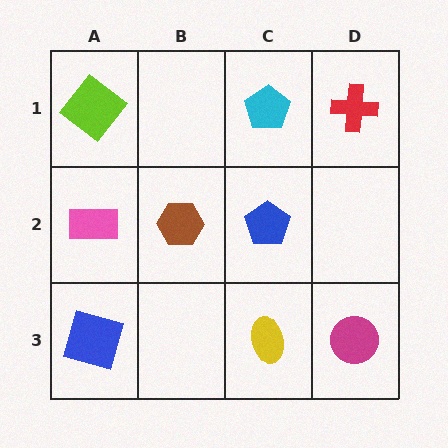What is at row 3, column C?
A yellow ellipse.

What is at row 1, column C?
A cyan pentagon.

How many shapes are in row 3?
3 shapes.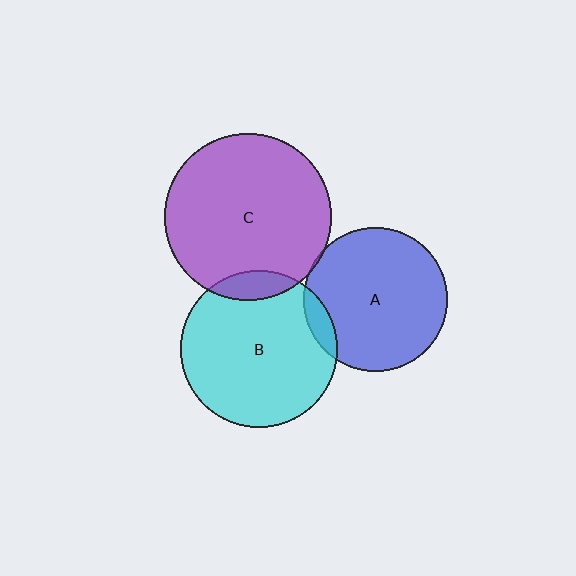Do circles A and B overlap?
Yes.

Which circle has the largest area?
Circle C (purple).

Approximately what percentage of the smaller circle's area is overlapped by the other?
Approximately 10%.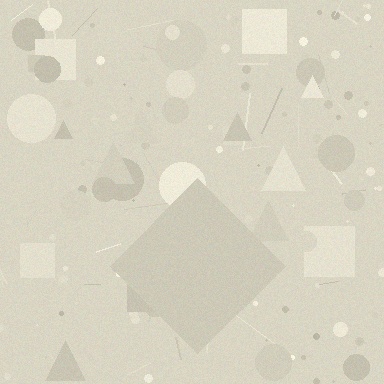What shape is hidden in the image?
A diamond is hidden in the image.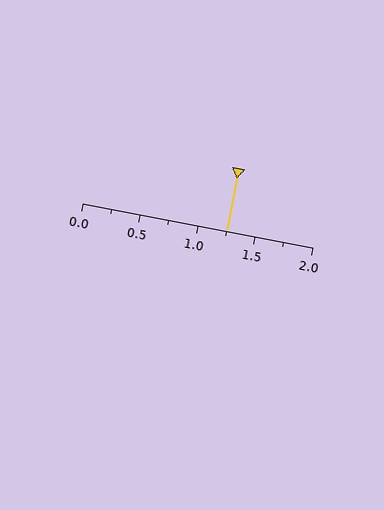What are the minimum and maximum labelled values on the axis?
The axis runs from 0.0 to 2.0.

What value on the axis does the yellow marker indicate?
The marker indicates approximately 1.25.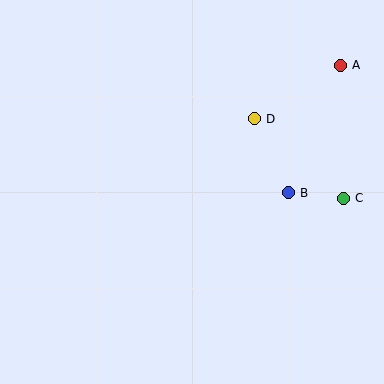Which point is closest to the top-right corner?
Point A is closest to the top-right corner.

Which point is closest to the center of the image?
Point B at (288, 193) is closest to the center.